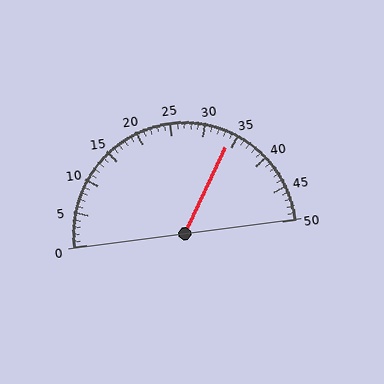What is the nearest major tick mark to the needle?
The nearest major tick mark is 35.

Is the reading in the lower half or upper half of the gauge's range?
The reading is in the upper half of the range (0 to 50).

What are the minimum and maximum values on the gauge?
The gauge ranges from 0 to 50.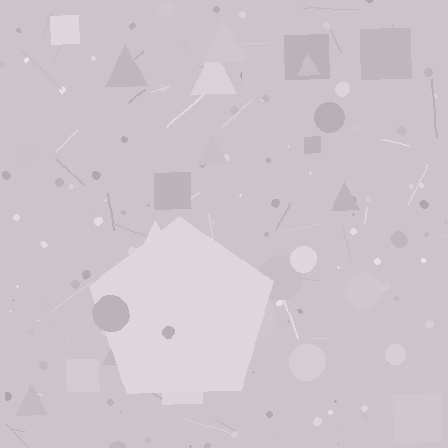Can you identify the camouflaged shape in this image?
The camouflaged shape is a pentagon.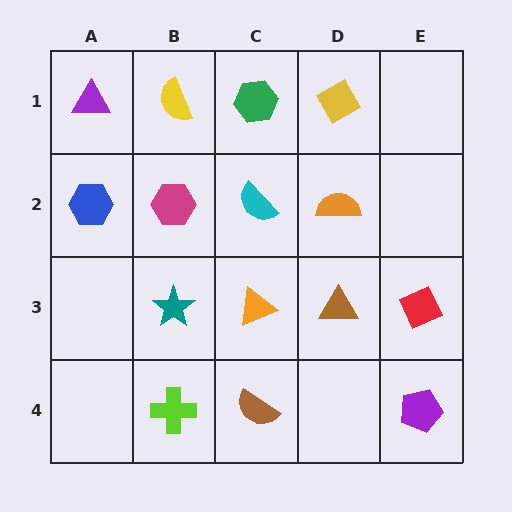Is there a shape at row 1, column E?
No, that cell is empty.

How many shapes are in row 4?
3 shapes.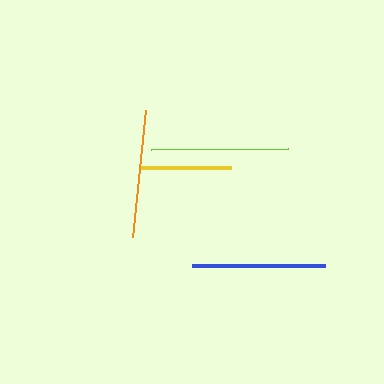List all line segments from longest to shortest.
From longest to shortest: lime, blue, orange, yellow.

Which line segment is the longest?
The lime line is the longest at approximately 138 pixels.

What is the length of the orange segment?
The orange segment is approximately 128 pixels long.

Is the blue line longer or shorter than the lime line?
The lime line is longer than the blue line.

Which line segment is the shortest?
The yellow line is the shortest at approximately 90 pixels.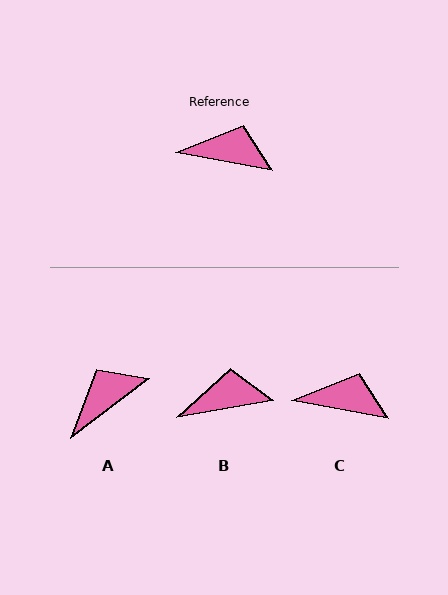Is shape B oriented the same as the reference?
No, it is off by about 20 degrees.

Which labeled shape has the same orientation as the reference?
C.